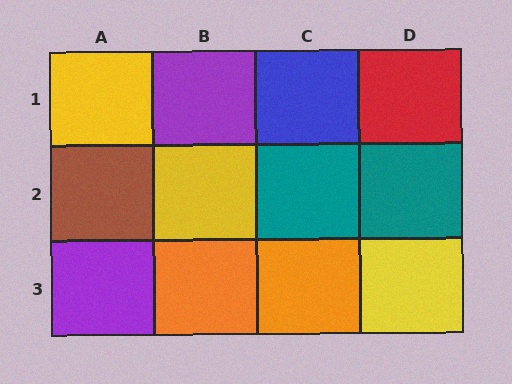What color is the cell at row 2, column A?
Brown.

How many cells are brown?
1 cell is brown.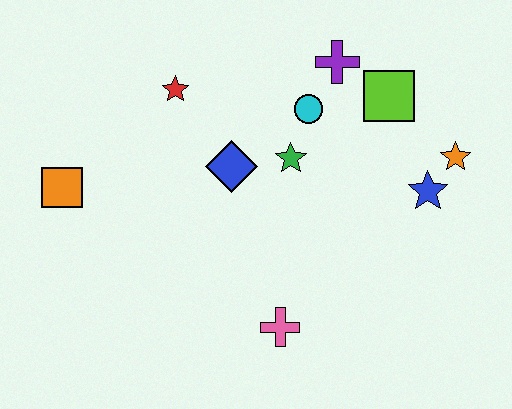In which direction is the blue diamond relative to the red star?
The blue diamond is below the red star.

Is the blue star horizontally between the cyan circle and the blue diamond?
No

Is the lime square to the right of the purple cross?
Yes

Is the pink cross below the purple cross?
Yes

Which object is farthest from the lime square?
The orange square is farthest from the lime square.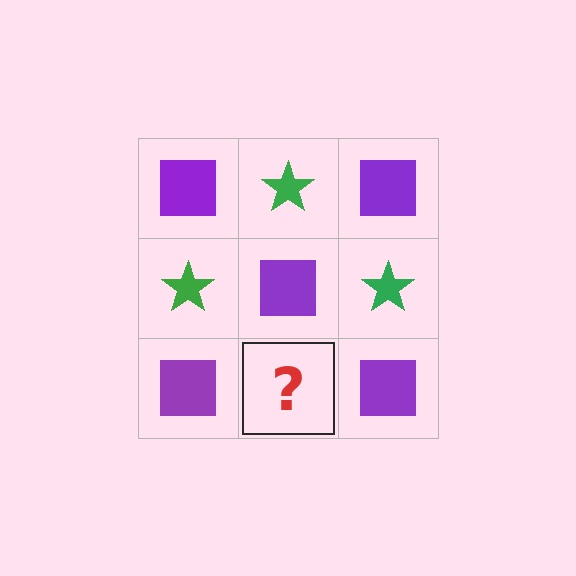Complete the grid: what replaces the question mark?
The question mark should be replaced with a green star.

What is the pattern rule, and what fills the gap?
The rule is that it alternates purple square and green star in a checkerboard pattern. The gap should be filled with a green star.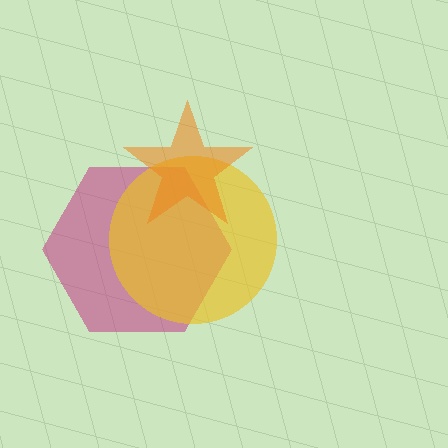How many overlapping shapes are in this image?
There are 3 overlapping shapes in the image.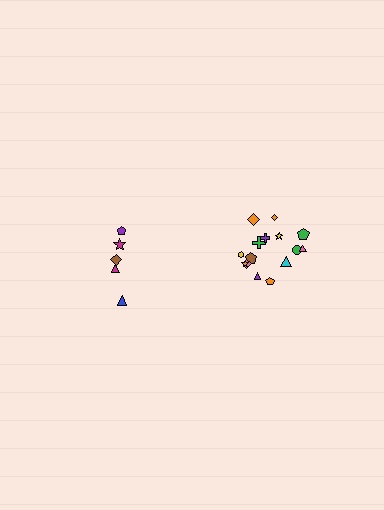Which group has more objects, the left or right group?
The right group.